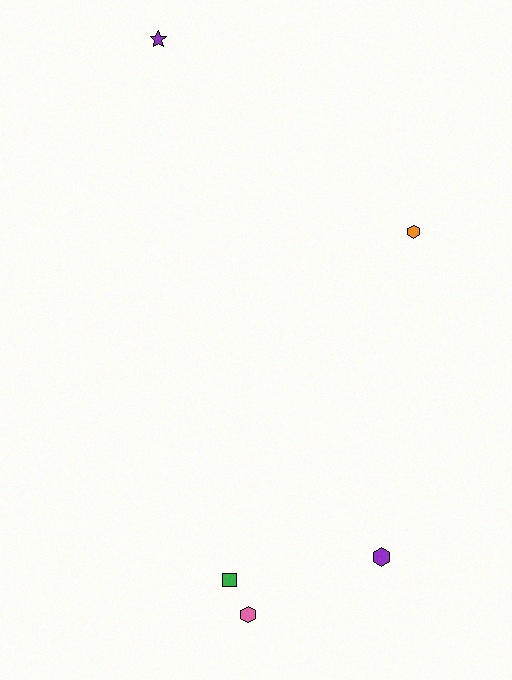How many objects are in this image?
There are 5 objects.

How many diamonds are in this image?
There are no diamonds.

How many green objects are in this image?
There is 1 green object.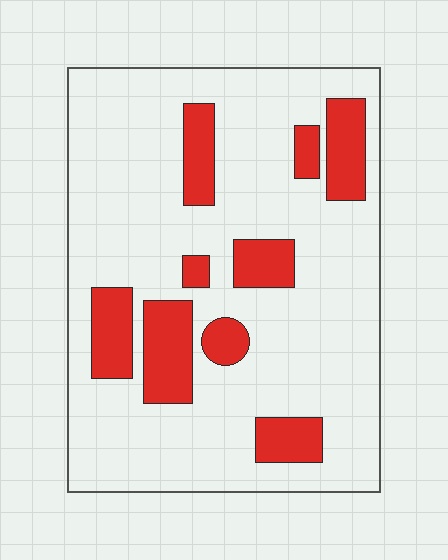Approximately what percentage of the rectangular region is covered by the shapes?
Approximately 20%.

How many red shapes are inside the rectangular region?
9.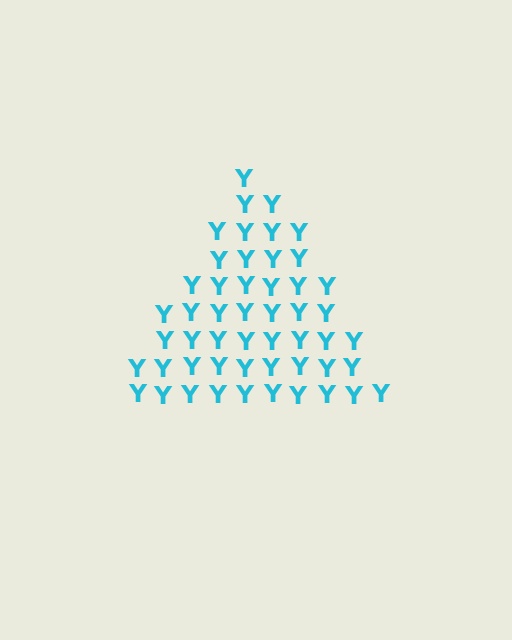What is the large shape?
The large shape is a triangle.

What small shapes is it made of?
It is made of small letter Y's.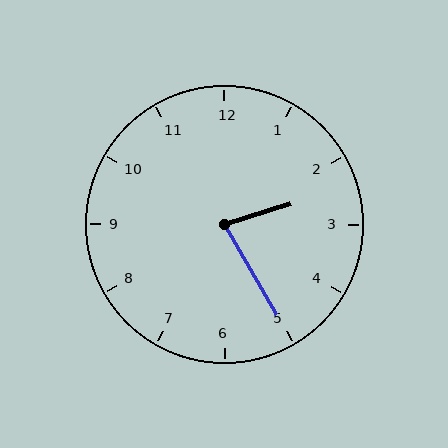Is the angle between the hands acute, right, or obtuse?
It is acute.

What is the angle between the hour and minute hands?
Approximately 78 degrees.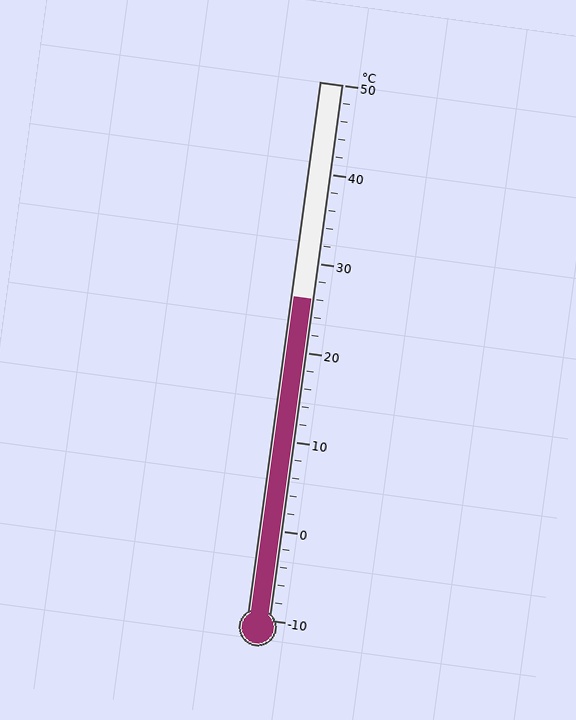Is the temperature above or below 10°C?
The temperature is above 10°C.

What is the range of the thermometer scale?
The thermometer scale ranges from -10°C to 50°C.